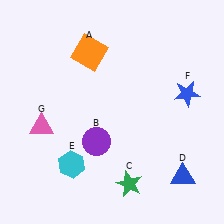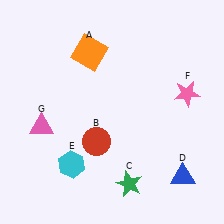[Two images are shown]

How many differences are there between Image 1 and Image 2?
There are 2 differences between the two images.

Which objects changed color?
B changed from purple to red. F changed from blue to pink.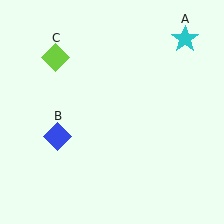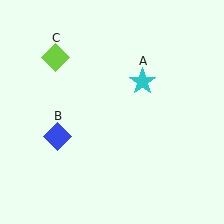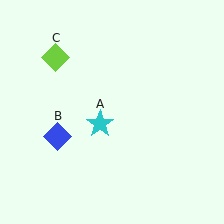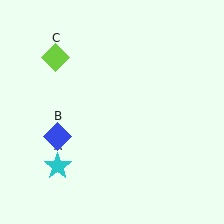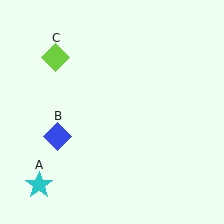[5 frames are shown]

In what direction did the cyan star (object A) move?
The cyan star (object A) moved down and to the left.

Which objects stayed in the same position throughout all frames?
Blue diamond (object B) and lime diamond (object C) remained stationary.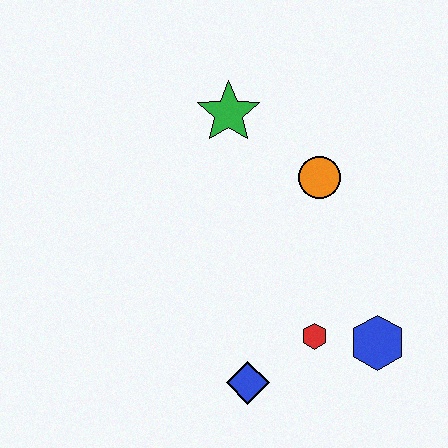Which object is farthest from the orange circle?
The blue diamond is farthest from the orange circle.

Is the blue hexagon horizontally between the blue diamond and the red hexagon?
No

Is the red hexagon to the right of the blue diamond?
Yes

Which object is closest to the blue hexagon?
The red hexagon is closest to the blue hexagon.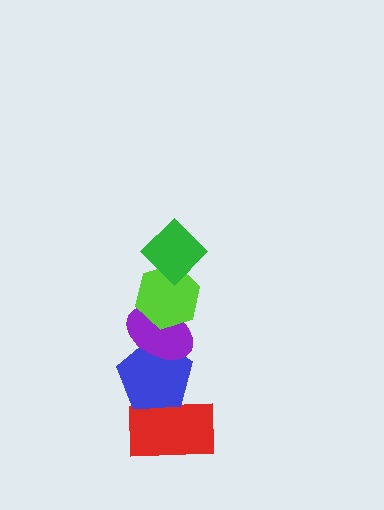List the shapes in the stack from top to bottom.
From top to bottom: the green diamond, the lime hexagon, the purple ellipse, the blue pentagon, the red rectangle.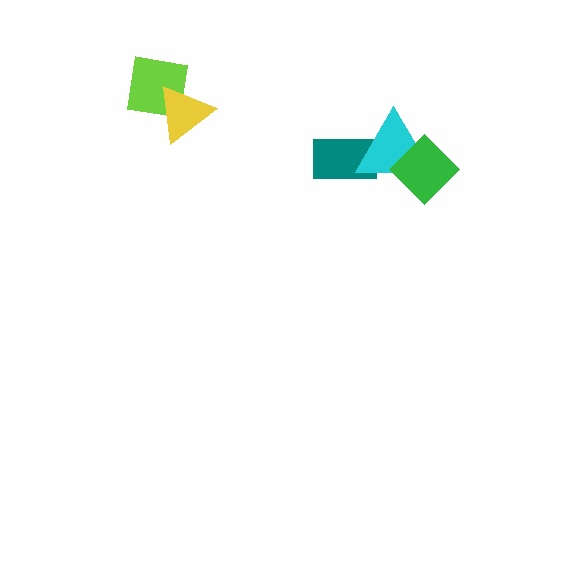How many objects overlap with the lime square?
1 object overlaps with the lime square.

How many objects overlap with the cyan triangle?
2 objects overlap with the cyan triangle.